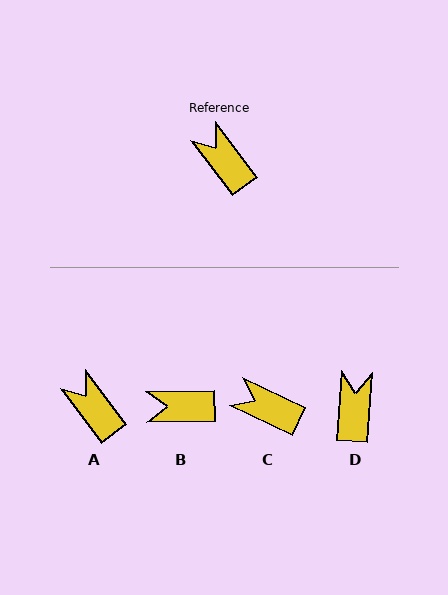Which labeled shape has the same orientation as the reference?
A.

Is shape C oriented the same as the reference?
No, it is off by about 28 degrees.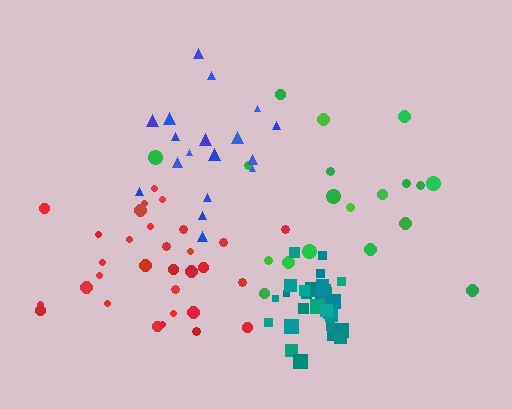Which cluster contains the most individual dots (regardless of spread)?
Teal (32).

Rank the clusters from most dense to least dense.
teal, blue, red, green.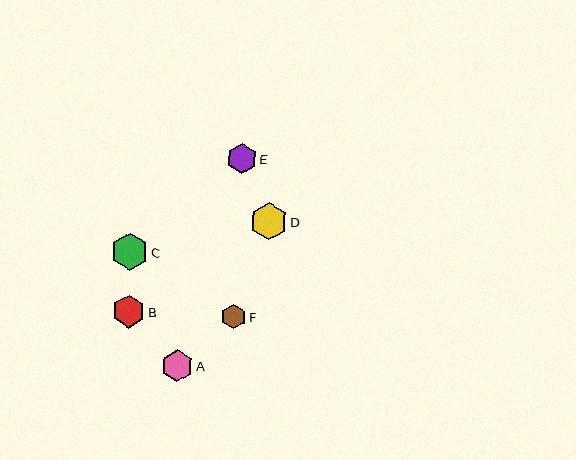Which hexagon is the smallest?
Hexagon F is the smallest with a size of approximately 25 pixels.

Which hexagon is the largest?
Hexagon C is the largest with a size of approximately 37 pixels.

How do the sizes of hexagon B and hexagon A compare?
Hexagon B and hexagon A are approximately the same size.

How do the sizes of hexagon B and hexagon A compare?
Hexagon B and hexagon A are approximately the same size.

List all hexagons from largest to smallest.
From largest to smallest: C, D, B, A, E, F.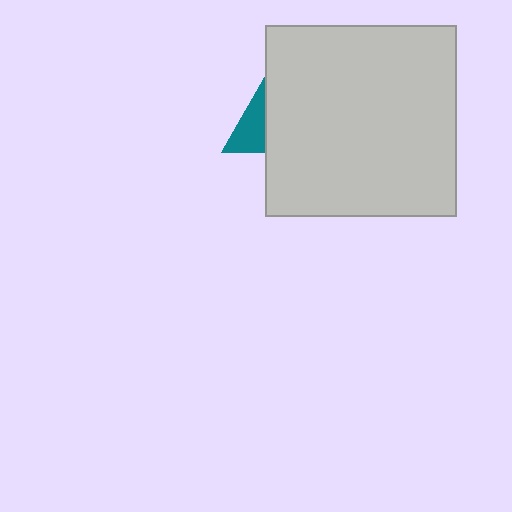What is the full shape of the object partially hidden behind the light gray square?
The partially hidden object is a teal triangle.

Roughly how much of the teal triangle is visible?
A small part of it is visible (roughly 32%).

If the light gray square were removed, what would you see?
You would see the complete teal triangle.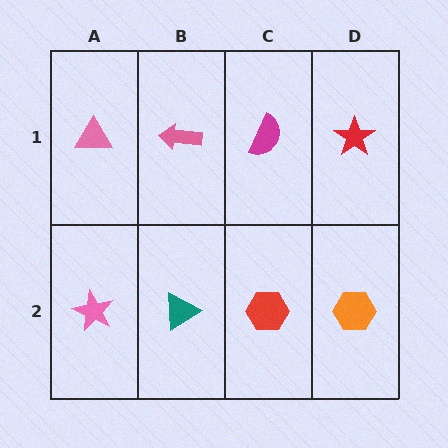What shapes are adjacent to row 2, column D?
A red star (row 1, column D), a red hexagon (row 2, column C).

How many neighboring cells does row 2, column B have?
3.